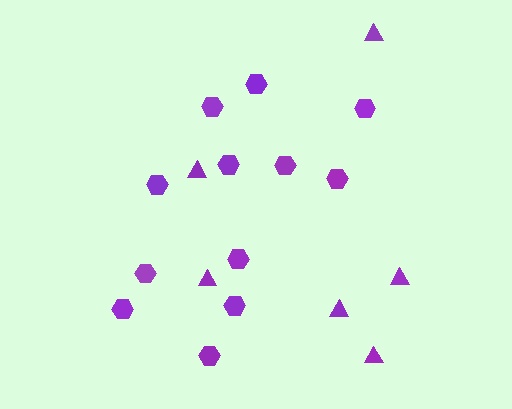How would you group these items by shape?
There are 2 groups: one group of triangles (6) and one group of hexagons (12).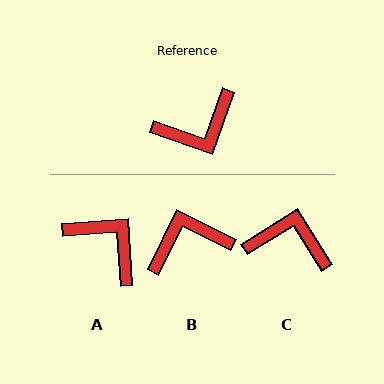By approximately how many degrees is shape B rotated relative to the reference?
Approximately 173 degrees counter-clockwise.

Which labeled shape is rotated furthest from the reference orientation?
B, about 173 degrees away.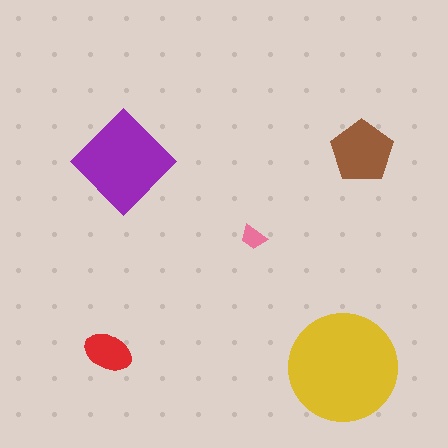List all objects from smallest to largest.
The pink trapezoid, the red ellipse, the brown pentagon, the purple diamond, the yellow circle.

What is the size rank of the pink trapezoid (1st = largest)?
5th.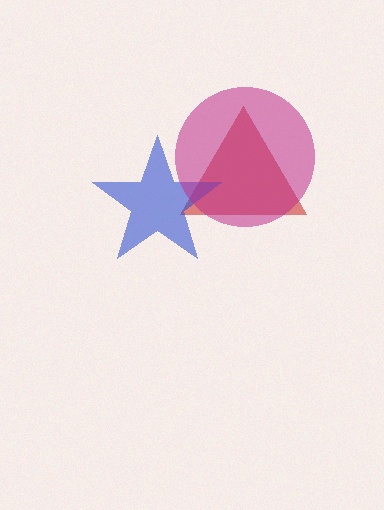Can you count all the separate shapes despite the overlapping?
Yes, there are 3 separate shapes.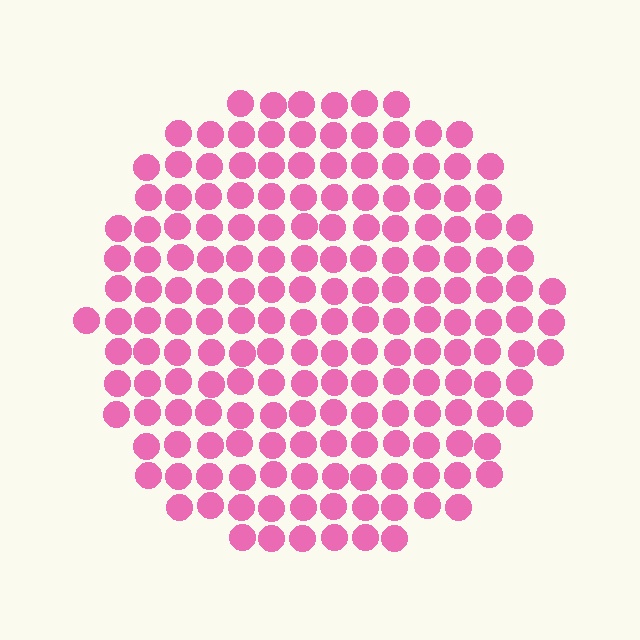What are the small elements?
The small elements are circles.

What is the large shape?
The large shape is a circle.